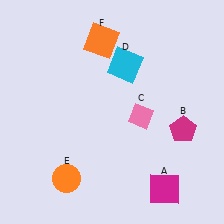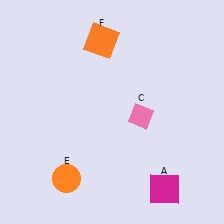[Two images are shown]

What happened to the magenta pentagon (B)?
The magenta pentagon (B) was removed in Image 2. It was in the bottom-right area of Image 1.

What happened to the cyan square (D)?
The cyan square (D) was removed in Image 2. It was in the top-right area of Image 1.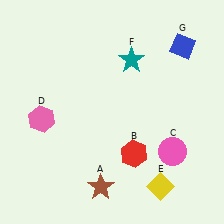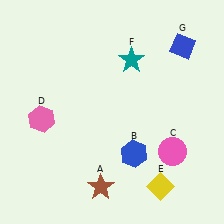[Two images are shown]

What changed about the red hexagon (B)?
In Image 1, B is red. In Image 2, it changed to blue.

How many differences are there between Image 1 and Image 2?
There is 1 difference between the two images.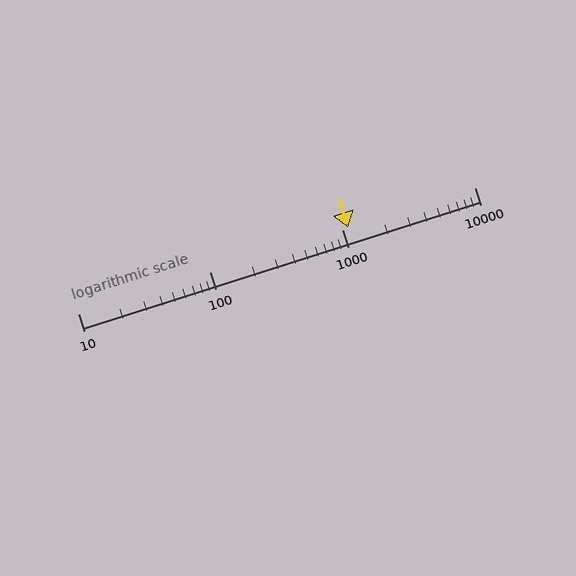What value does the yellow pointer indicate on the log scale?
The pointer indicates approximately 1100.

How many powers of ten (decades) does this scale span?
The scale spans 3 decades, from 10 to 10000.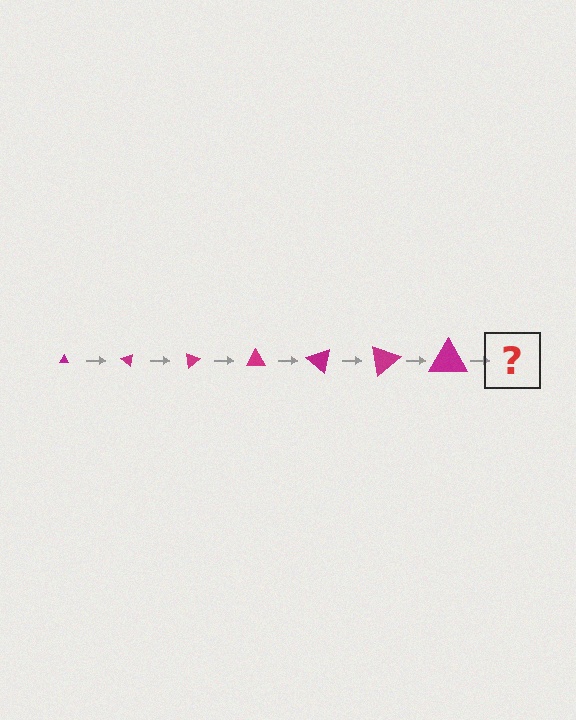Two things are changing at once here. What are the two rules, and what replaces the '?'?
The two rules are that the triangle grows larger each step and it rotates 40 degrees each step. The '?' should be a triangle, larger than the previous one and rotated 280 degrees from the start.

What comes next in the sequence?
The next element should be a triangle, larger than the previous one and rotated 280 degrees from the start.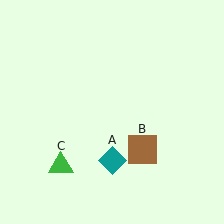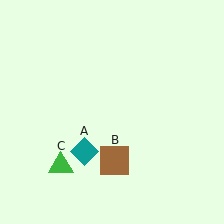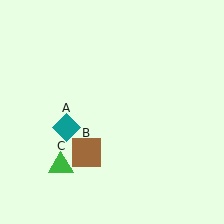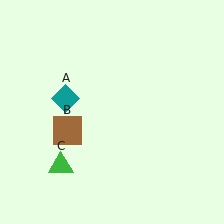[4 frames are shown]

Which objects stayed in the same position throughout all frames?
Green triangle (object C) remained stationary.